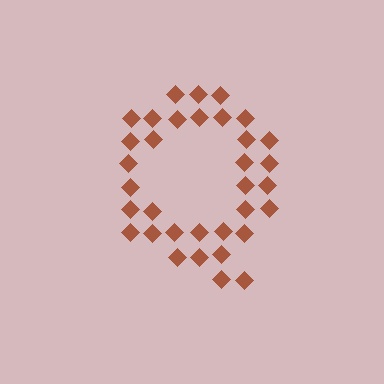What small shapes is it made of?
It is made of small diamonds.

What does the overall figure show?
The overall figure shows the letter Q.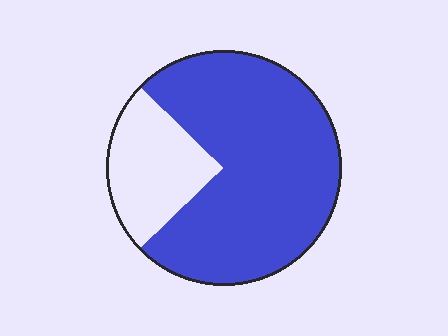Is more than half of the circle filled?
Yes.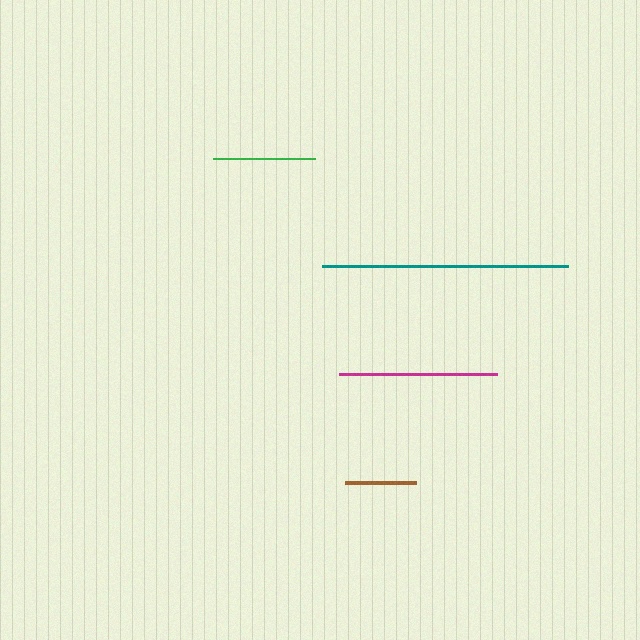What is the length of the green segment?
The green segment is approximately 101 pixels long.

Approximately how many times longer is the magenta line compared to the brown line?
The magenta line is approximately 2.2 times the length of the brown line.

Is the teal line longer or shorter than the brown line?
The teal line is longer than the brown line.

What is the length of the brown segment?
The brown segment is approximately 71 pixels long.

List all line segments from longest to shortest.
From longest to shortest: teal, magenta, green, brown.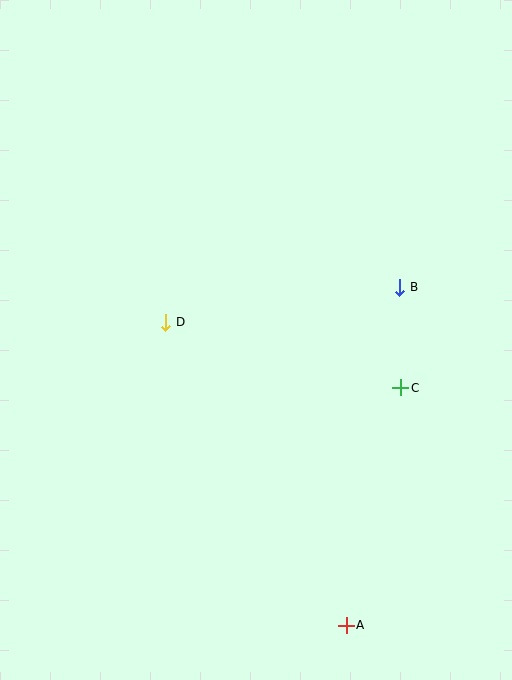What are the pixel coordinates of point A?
Point A is at (346, 625).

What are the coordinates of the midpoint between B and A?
The midpoint between B and A is at (373, 456).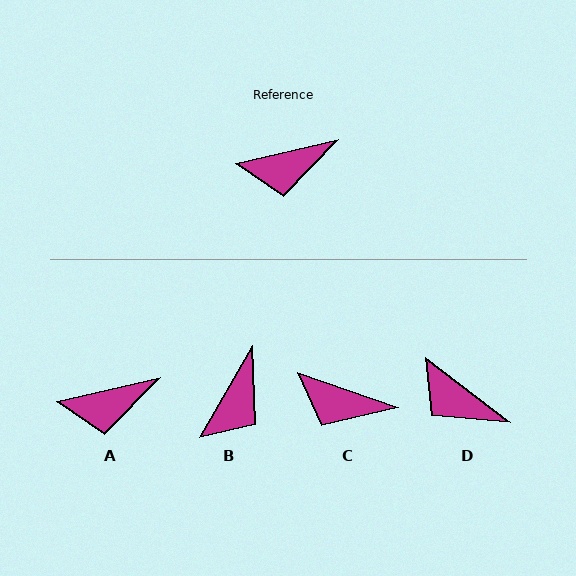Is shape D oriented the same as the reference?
No, it is off by about 51 degrees.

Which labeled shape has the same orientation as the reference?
A.